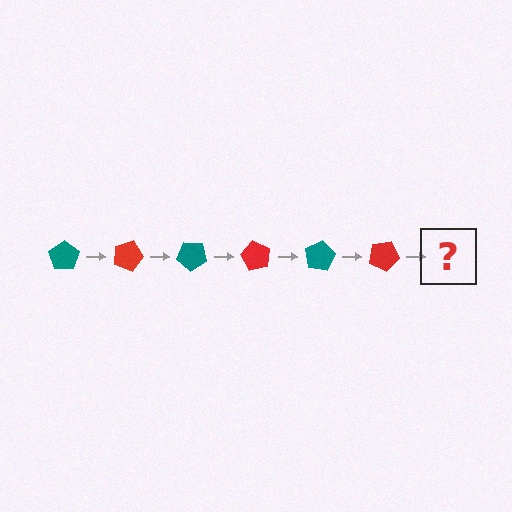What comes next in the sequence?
The next element should be a teal pentagon, rotated 120 degrees from the start.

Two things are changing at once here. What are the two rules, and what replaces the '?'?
The two rules are that it rotates 20 degrees each step and the color cycles through teal and red. The '?' should be a teal pentagon, rotated 120 degrees from the start.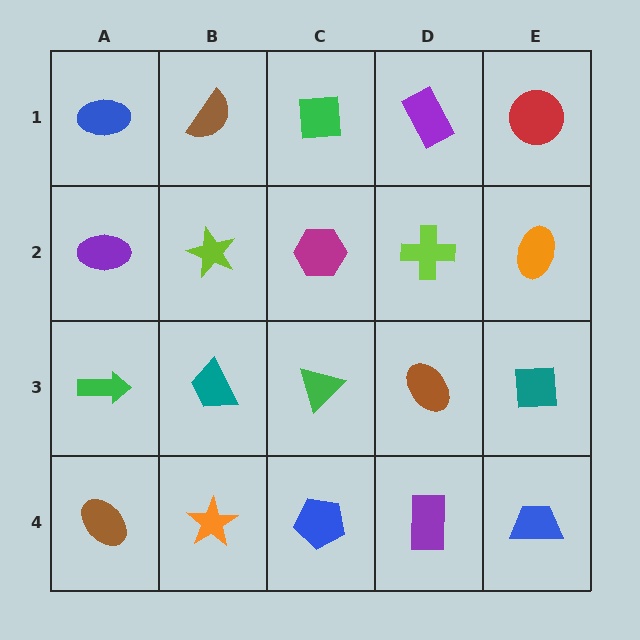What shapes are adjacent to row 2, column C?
A green square (row 1, column C), a green triangle (row 3, column C), a lime star (row 2, column B), a lime cross (row 2, column D).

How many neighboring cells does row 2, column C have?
4.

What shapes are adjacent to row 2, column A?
A blue ellipse (row 1, column A), a green arrow (row 3, column A), a lime star (row 2, column B).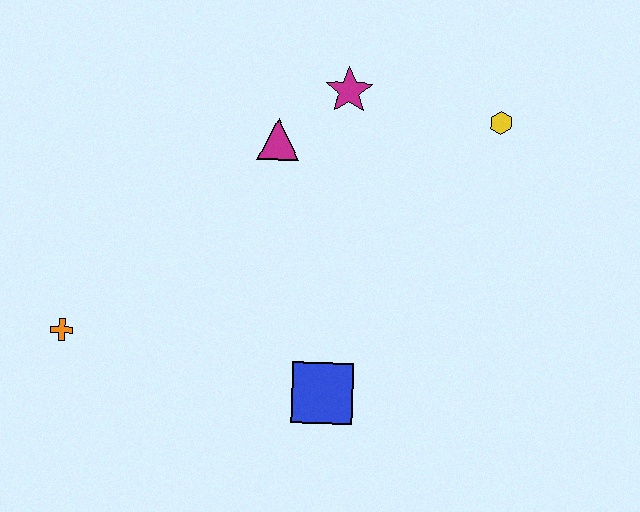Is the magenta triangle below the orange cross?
No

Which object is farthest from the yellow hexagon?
The orange cross is farthest from the yellow hexagon.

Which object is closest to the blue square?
The magenta triangle is closest to the blue square.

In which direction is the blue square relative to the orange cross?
The blue square is to the right of the orange cross.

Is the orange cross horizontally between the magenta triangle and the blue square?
No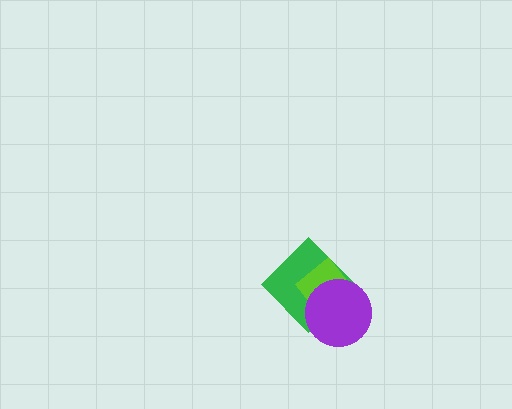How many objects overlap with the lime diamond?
2 objects overlap with the lime diamond.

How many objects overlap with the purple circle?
2 objects overlap with the purple circle.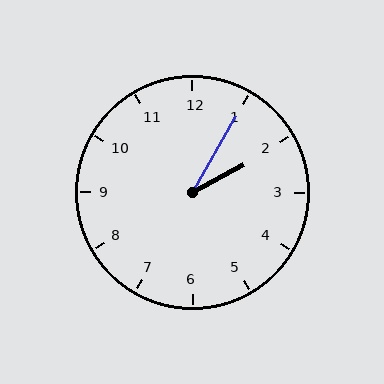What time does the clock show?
2:05.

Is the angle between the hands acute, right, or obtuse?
It is acute.